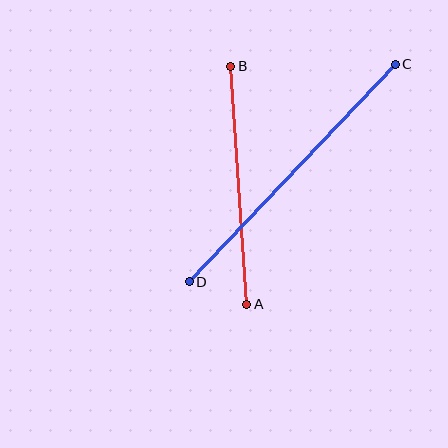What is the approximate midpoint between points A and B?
The midpoint is at approximately (239, 185) pixels.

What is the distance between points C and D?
The distance is approximately 300 pixels.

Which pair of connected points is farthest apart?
Points C and D are farthest apart.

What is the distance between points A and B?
The distance is approximately 238 pixels.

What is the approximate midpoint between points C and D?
The midpoint is at approximately (292, 173) pixels.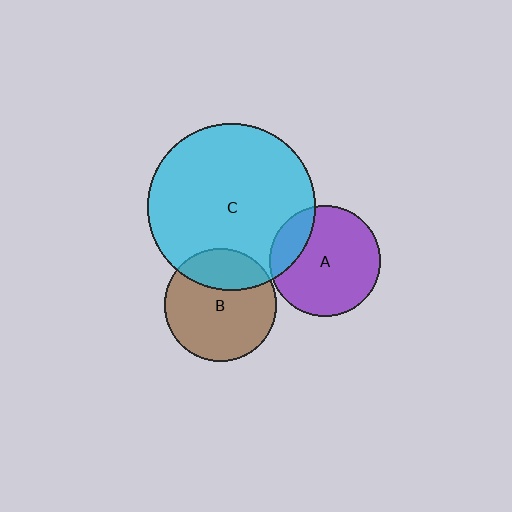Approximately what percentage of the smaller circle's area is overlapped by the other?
Approximately 20%.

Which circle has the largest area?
Circle C (cyan).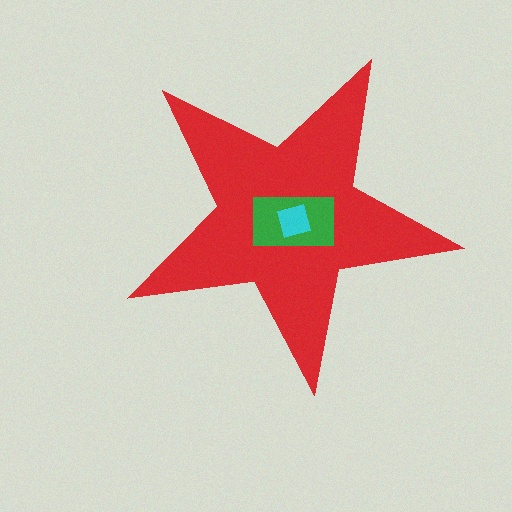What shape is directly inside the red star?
The green rectangle.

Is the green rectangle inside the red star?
Yes.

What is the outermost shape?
The red star.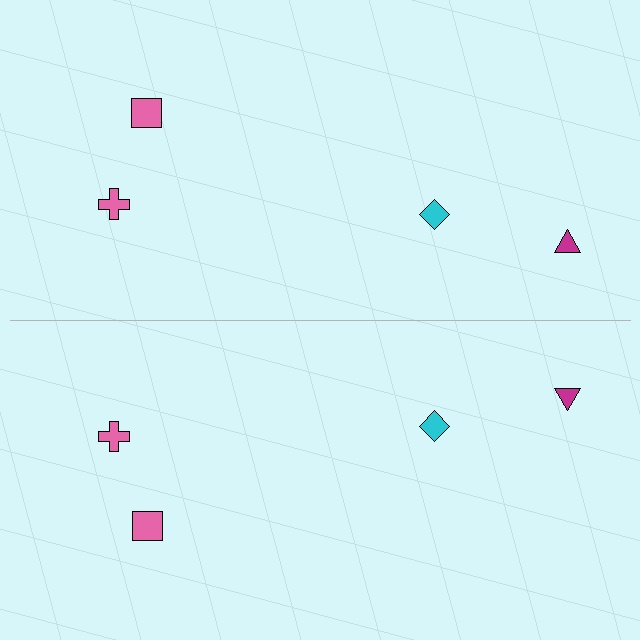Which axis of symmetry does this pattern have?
The pattern has a horizontal axis of symmetry running through the center of the image.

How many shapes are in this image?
There are 8 shapes in this image.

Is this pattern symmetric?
Yes, this pattern has bilateral (reflection) symmetry.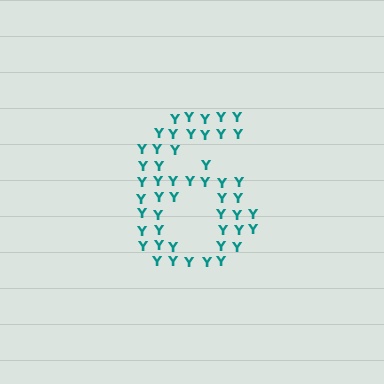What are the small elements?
The small elements are letter Y's.